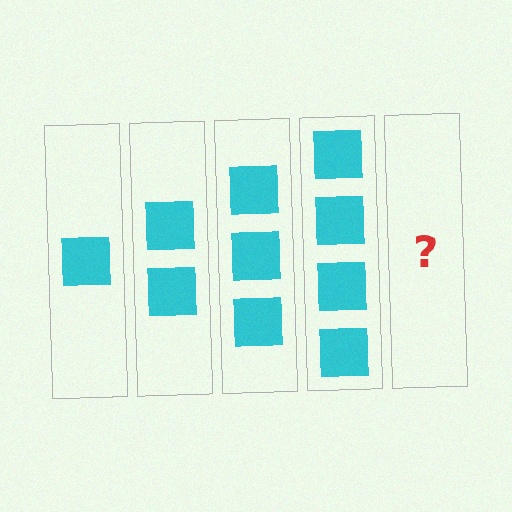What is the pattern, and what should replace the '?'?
The pattern is that each step adds one more square. The '?' should be 5 squares.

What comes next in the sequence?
The next element should be 5 squares.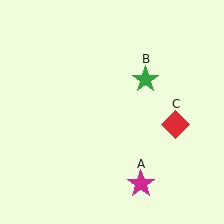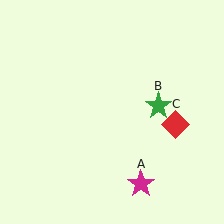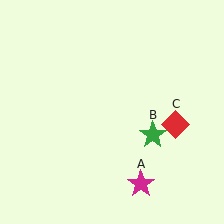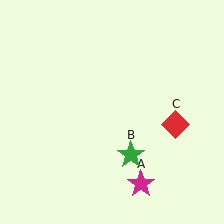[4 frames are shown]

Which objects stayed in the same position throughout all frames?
Magenta star (object A) and red diamond (object C) remained stationary.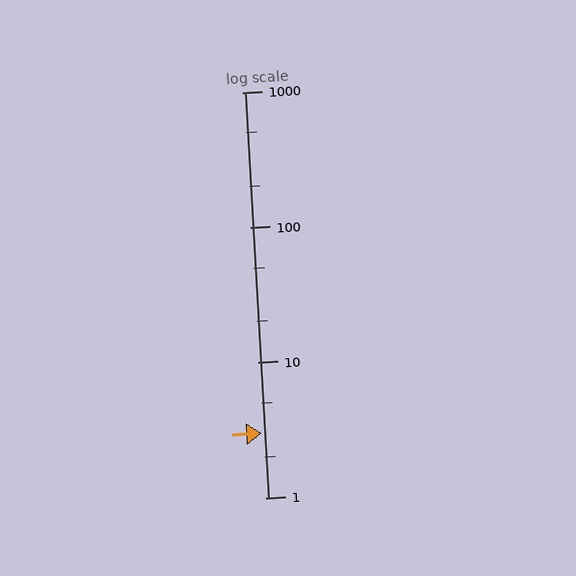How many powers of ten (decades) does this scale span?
The scale spans 3 decades, from 1 to 1000.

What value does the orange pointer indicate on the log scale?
The pointer indicates approximately 3.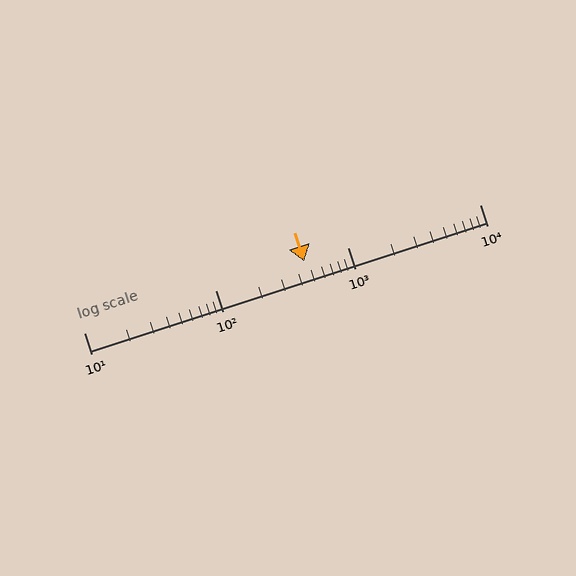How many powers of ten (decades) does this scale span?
The scale spans 3 decades, from 10 to 10000.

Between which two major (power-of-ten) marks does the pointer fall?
The pointer is between 100 and 1000.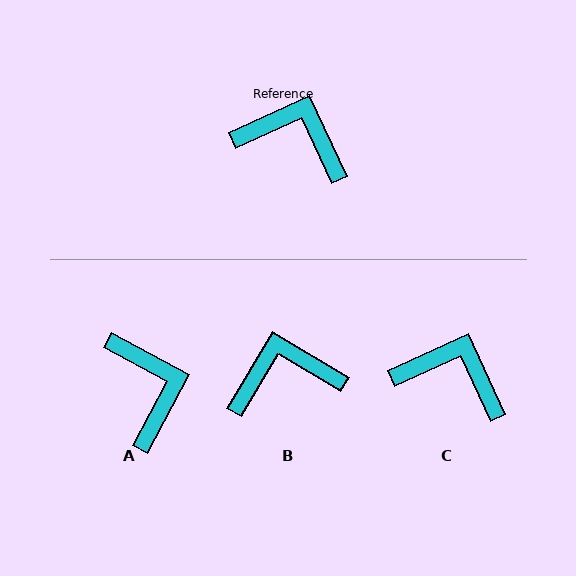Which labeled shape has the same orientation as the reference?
C.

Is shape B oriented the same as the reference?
No, it is off by about 34 degrees.